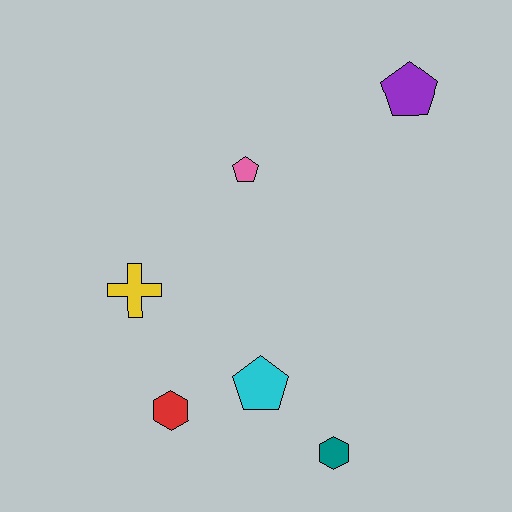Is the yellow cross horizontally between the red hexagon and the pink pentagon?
No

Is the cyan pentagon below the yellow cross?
Yes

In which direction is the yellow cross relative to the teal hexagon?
The yellow cross is to the left of the teal hexagon.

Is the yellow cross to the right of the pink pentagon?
No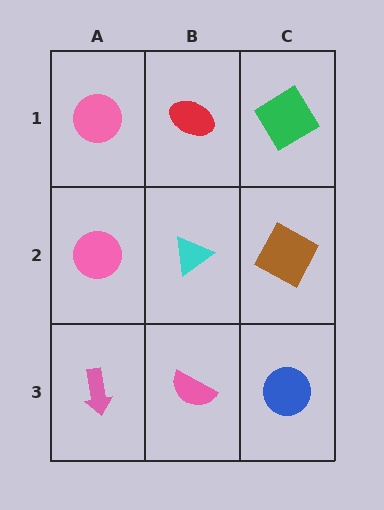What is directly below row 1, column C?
A brown square.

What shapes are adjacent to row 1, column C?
A brown square (row 2, column C), a red ellipse (row 1, column B).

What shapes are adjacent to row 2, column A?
A pink circle (row 1, column A), a pink arrow (row 3, column A), a cyan triangle (row 2, column B).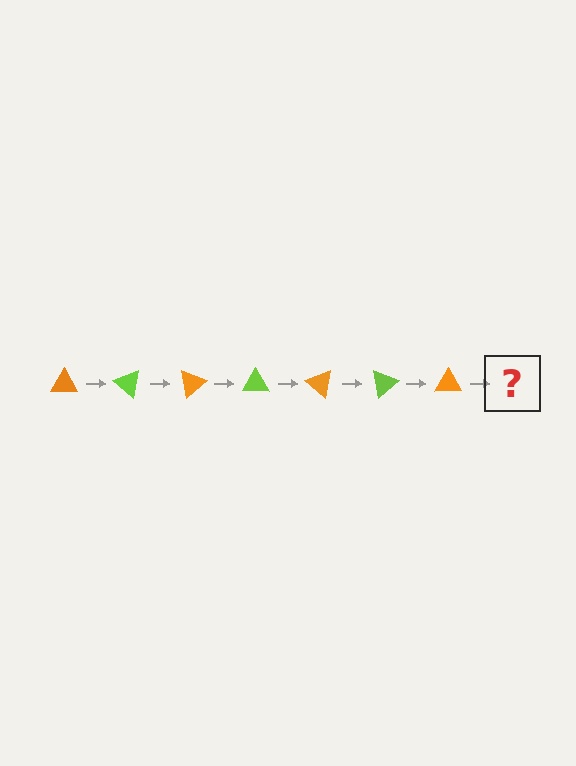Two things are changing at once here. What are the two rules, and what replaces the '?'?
The two rules are that it rotates 40 degrees each step and the color cycles through orange and lime. The '?' should be a lime triangle, rotated 280 degrees from the start.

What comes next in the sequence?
The next element should be a lime triangle, rotated 280 degrees from the start.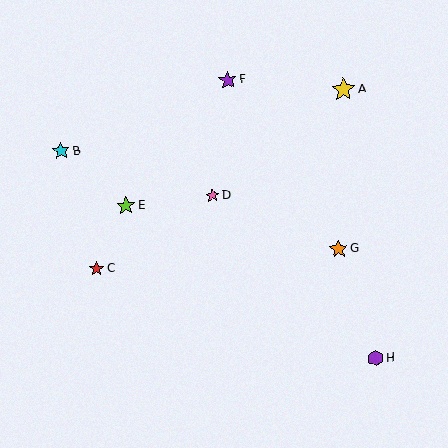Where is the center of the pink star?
The center of the pink star is at (212, 196).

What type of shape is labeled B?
Shape B is a cyan star.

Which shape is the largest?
The yellow star (labeled A) is the largest.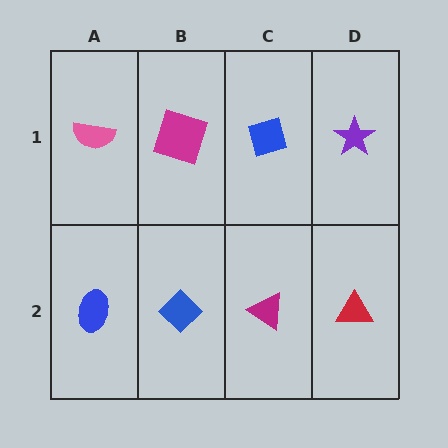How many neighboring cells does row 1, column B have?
3.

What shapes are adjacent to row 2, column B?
A magenta square (row 1, column B), a blue ellipse (row 2, column A), a magenta triangle (row 2, column C).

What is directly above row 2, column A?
A pink semicircle.